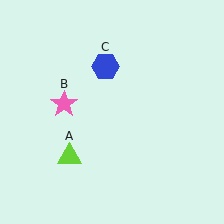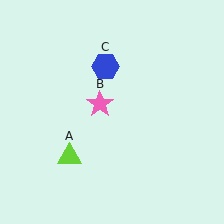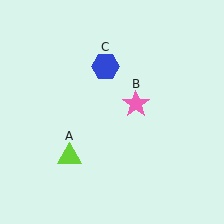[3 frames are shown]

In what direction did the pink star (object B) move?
The pink star (object B) moved right.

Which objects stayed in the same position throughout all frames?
Lime triangle (object A) and blue hexagon (object C) remained stationary.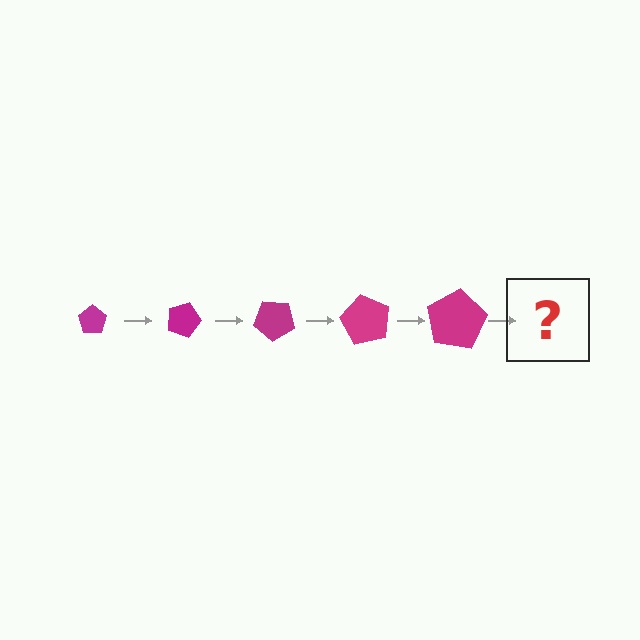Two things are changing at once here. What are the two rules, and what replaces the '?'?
The two rules are that the pentagon grows larger each step and it rotates 20 degrees each step. The '?' should be a pentagon, larger than the previous one and rotated 100 degrees from the start.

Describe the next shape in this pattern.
It should be a pentagon, larger than the previous one and rotated 100 degrees from the start.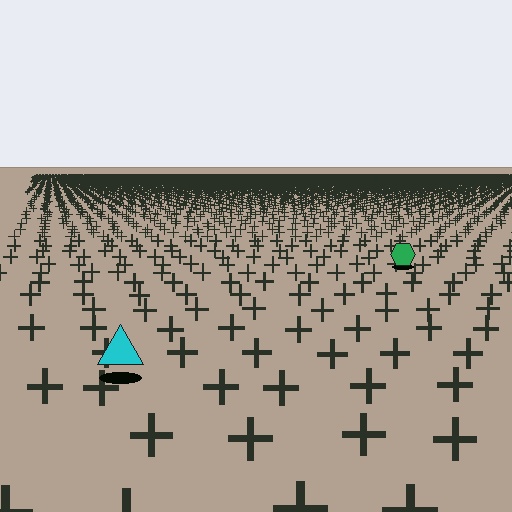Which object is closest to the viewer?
The cyan triangle is closest. The texture marks near it are larger and more spread out.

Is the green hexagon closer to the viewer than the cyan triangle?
No. The cyan triangle is closer — you can tell from the texture gradient: the ground texture is coarser near it.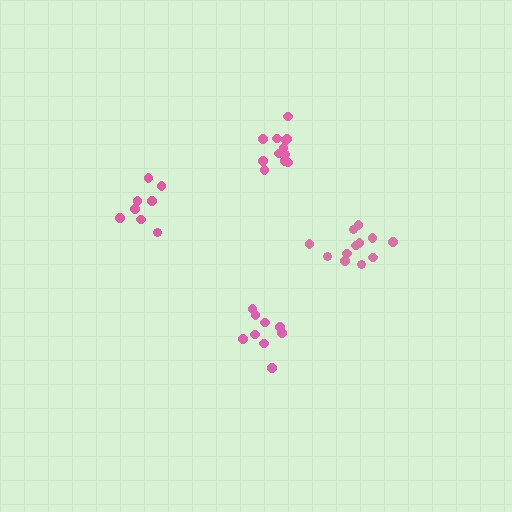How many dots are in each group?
Group 1: 9 dots, Group 2: 12 dots, Group 3: 8 dots, Group 4: 12 dots (41 total).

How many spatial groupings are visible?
There are 4 spatial groupings.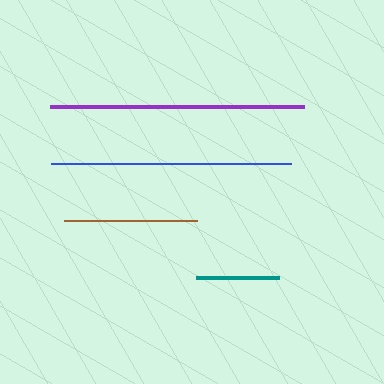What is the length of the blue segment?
The blue segment is approximately 241 pixels long.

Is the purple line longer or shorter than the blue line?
The purple line is longer than the blue line.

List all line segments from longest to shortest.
From longest to shortest: purple, blue, brown, teal.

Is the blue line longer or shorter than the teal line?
The blue line is longer than the teal line.